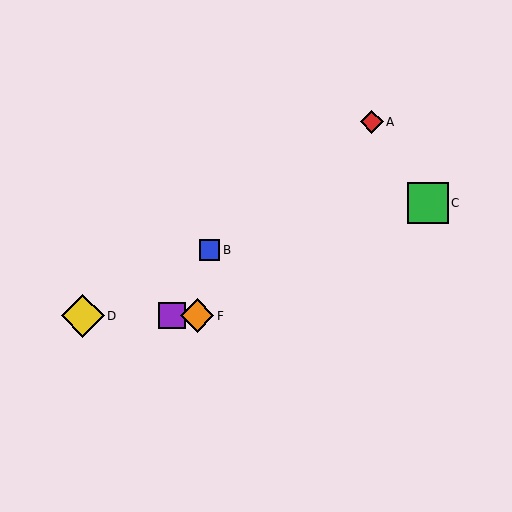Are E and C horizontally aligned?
No, E is at y≈316 and C is at y≈203.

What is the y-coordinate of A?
Object A is at y≈122.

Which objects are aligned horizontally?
Objects D, E, F are aligned horizontally.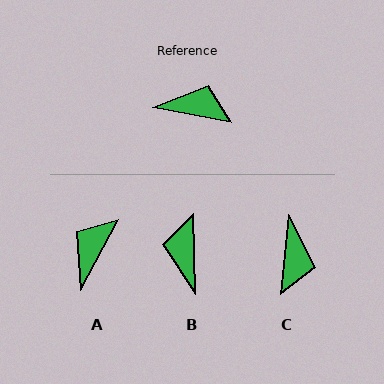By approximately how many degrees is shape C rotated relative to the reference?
Approximately 84 degrees clockwise.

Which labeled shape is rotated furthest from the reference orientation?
B, about 103 degrees away.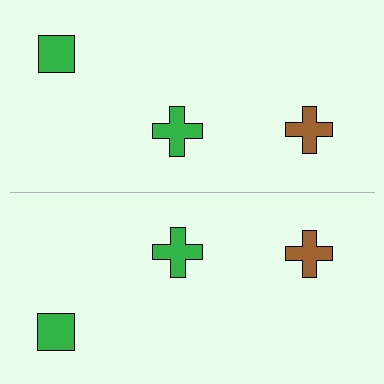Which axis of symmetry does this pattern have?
The pattern has a horizontal axis of symmetry running through the center of the image.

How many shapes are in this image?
There are 6 shapes in this image.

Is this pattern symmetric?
Yes, this pattern has bilateral (reflection) symmetry.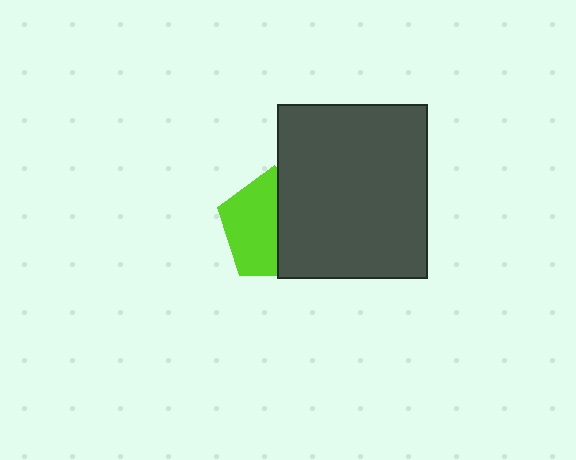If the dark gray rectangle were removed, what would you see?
You would see the complete lime pentagon.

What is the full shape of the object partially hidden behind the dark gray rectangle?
The partially hidden object is a lime pentagon.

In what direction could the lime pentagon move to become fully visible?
The lime pentagon could move left. That would shift it out from behind the dark gray rectangle entirely.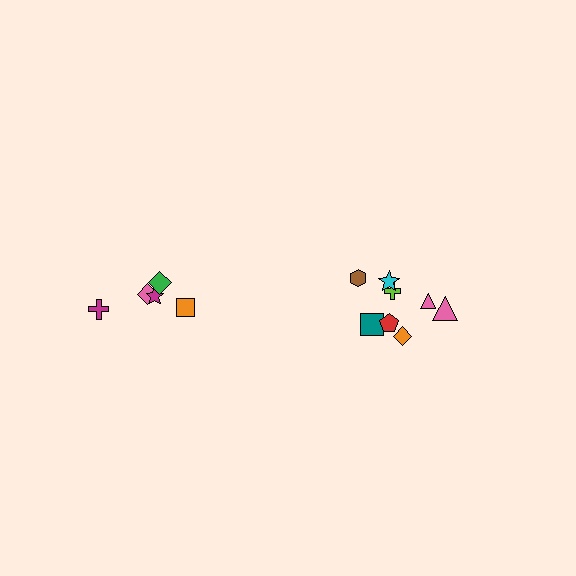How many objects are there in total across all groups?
There are 13 objects.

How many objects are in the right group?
There are 8 objects.